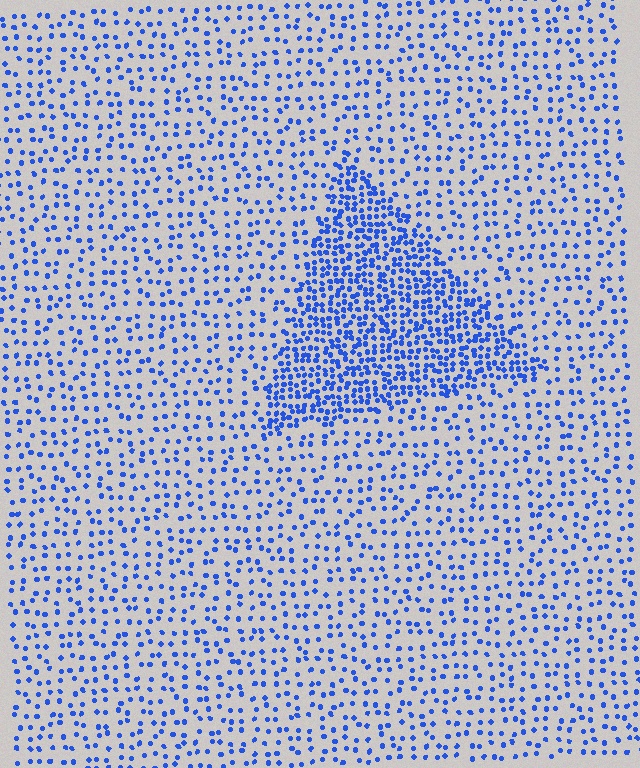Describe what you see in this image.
The image contains small blue elements arranged at two different densities. A triangle-shaped region is visible where the elements are more densely packed than the surrounding area.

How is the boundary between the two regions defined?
The boundary is defined by a change in element density (approximately 2.5x ratio). All elements are the same color, size, and shape.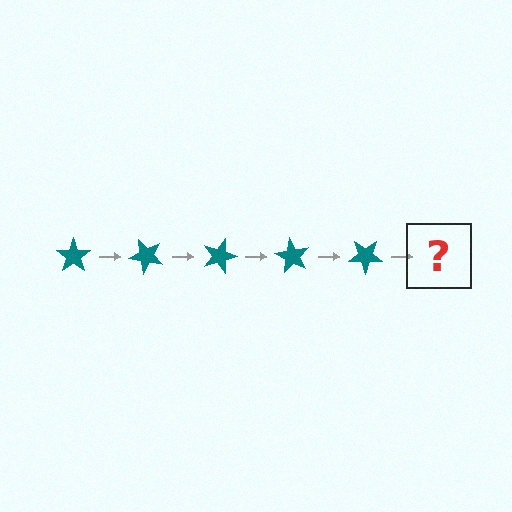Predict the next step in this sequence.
The next step is a teal star rotated 225 degrees.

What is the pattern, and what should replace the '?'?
The pattern is that the star rotates 45 degrees each step. The '?' should be a teal star rotated 225 degrees.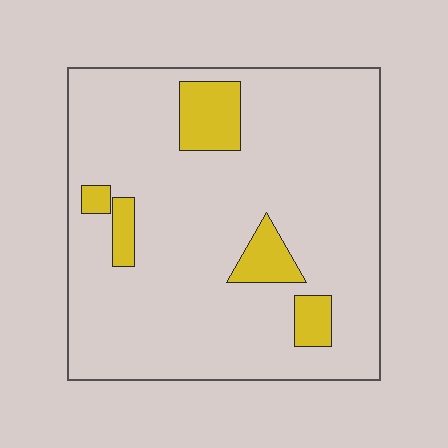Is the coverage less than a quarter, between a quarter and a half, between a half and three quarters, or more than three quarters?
Less than a quarter.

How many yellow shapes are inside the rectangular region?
5.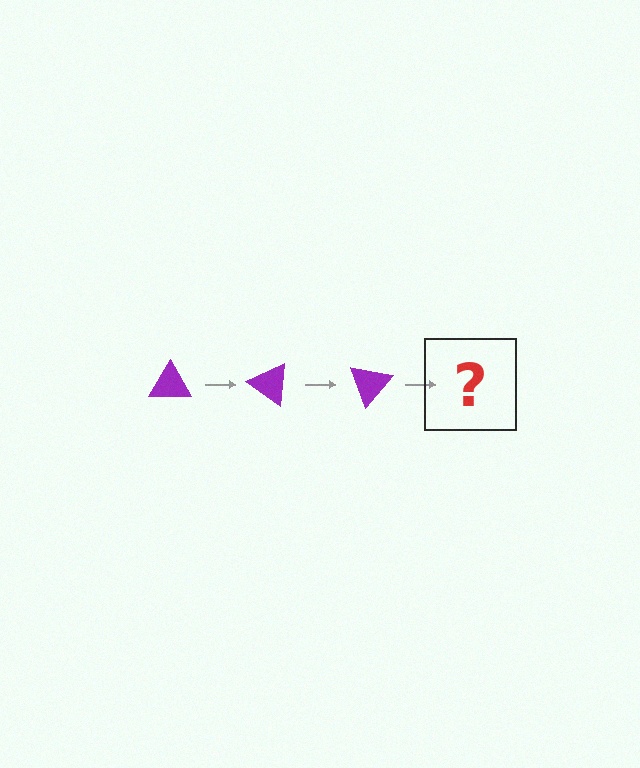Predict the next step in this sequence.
The next step is a purple triangle rotated 105 degrees.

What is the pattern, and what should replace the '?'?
The pattern is that the triangle rotates 35 degrees each step. The '?' should be a purple triangle rotated 105 degrees.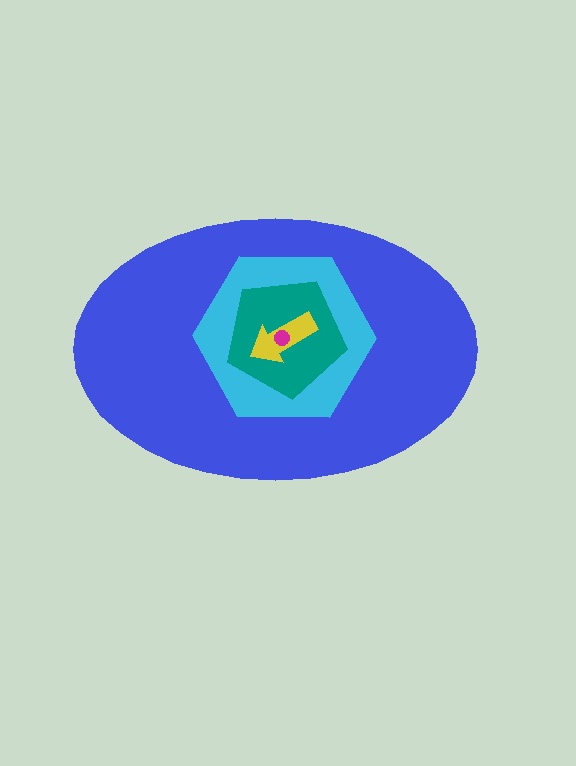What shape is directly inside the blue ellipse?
The cyan hexagon.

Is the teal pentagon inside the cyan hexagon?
Yes.